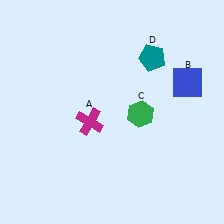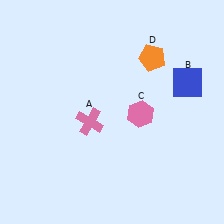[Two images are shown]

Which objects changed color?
A changed from magenta to pink. C changed from green to pink. D changed from teal to orange.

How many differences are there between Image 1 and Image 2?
There are 3 differences between the two images.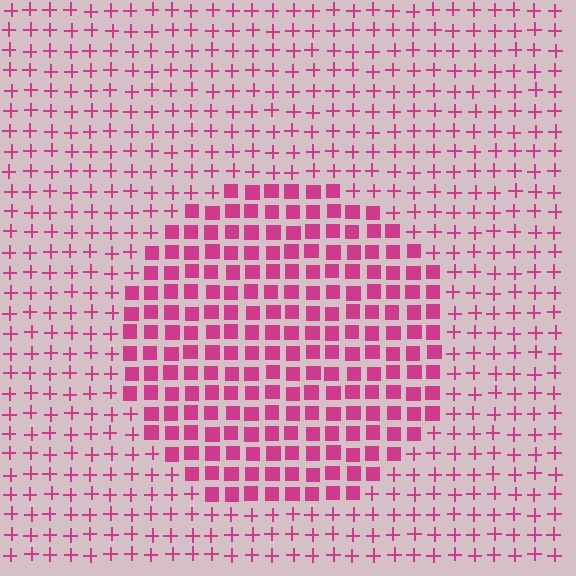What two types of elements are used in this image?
The image uses squares inside the circle region and plus signs outside it.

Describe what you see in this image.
The image is filled with small magenta elements arranged in a uniform grid. A circle-shaped region contains squares, while the surrounding area contains plus signs. The boundary is defined purely by the change in element shape.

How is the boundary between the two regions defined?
The boundary is defined by a change in element shape: squares inside vs. plus signs outside. All elements share the same color and spacing.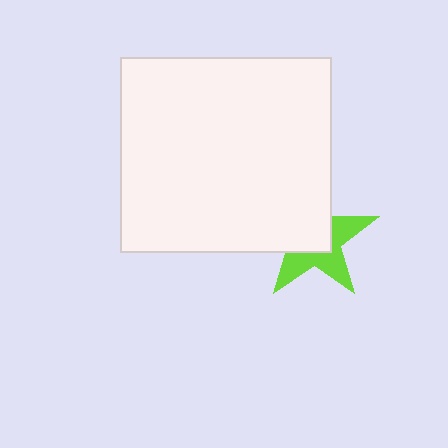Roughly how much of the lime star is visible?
About half of it is visible (roughly 46%).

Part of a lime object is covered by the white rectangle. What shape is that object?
It is a star.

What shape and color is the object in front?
The object in front is a white rectangle.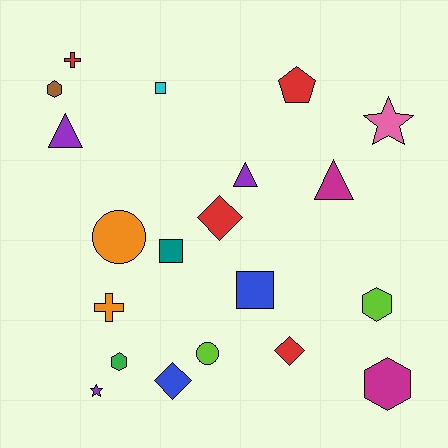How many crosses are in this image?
There are 2 crosses.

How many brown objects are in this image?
There is 1 brown object.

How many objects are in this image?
There are 20 objects.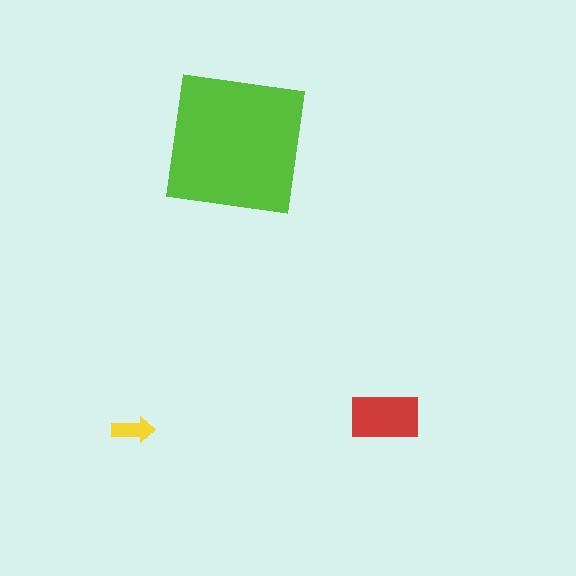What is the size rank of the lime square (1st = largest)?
1st.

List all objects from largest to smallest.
The lime square, the red rectangle, the yellow arrow.